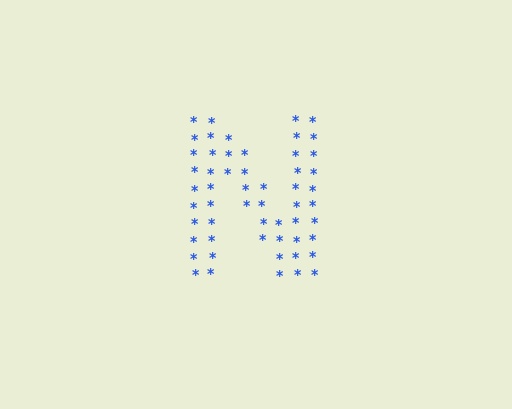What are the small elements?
The small elements are asterisks.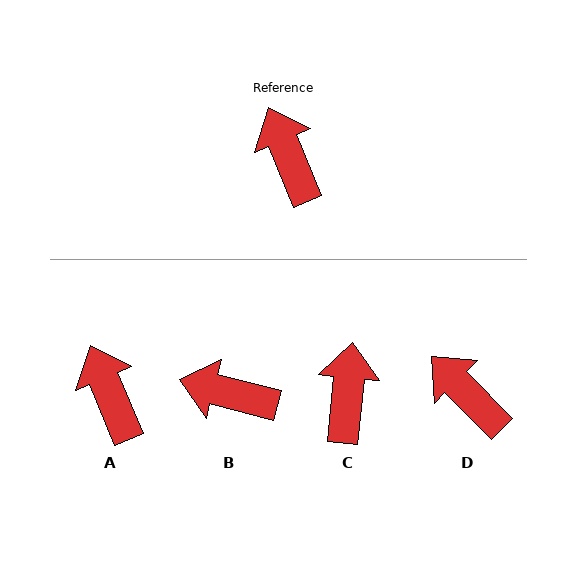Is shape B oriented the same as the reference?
No, it is off by about 53 degrees.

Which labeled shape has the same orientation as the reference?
A.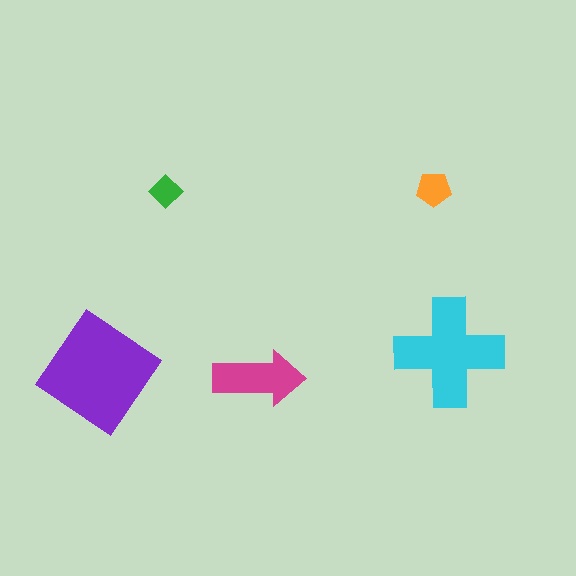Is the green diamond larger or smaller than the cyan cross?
Smaller.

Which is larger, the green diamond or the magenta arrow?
The magenta arrow.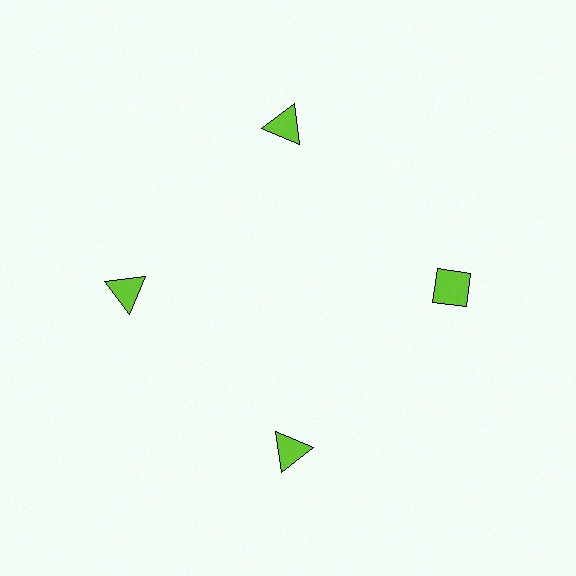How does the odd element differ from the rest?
It has a different shape: diamond instead of triangle.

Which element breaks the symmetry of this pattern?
The lime diamond at roughly the 3 o'clock position breaks the symmetry. All other shapes are lime triangles.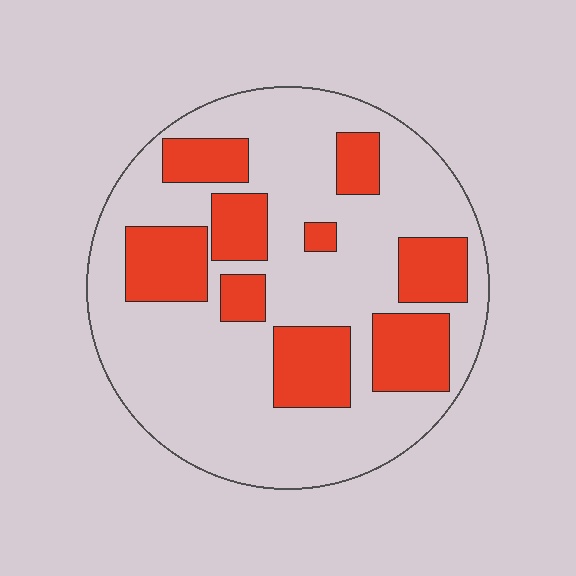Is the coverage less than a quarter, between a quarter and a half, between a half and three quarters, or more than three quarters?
Between a quarter and a half.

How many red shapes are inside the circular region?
9.